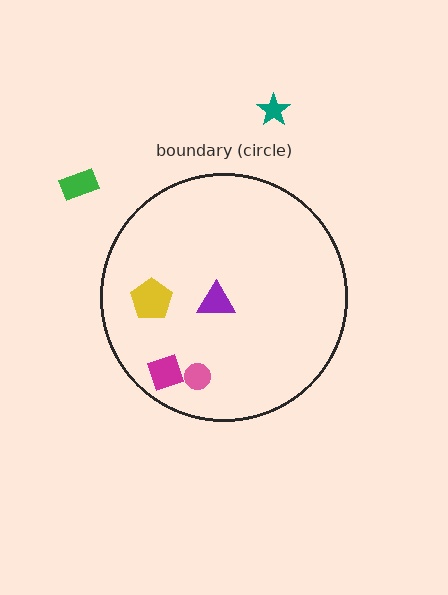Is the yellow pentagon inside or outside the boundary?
Inside.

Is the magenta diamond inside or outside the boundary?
Inside.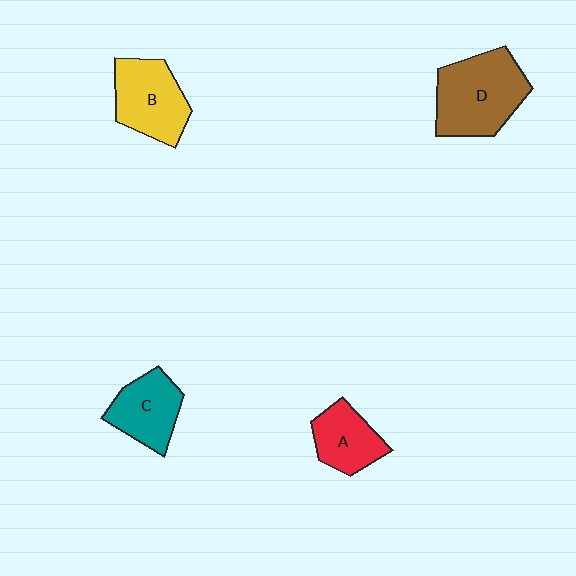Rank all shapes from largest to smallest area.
From largest to smallest: D (brown), B (yellow), C (teal), A (red).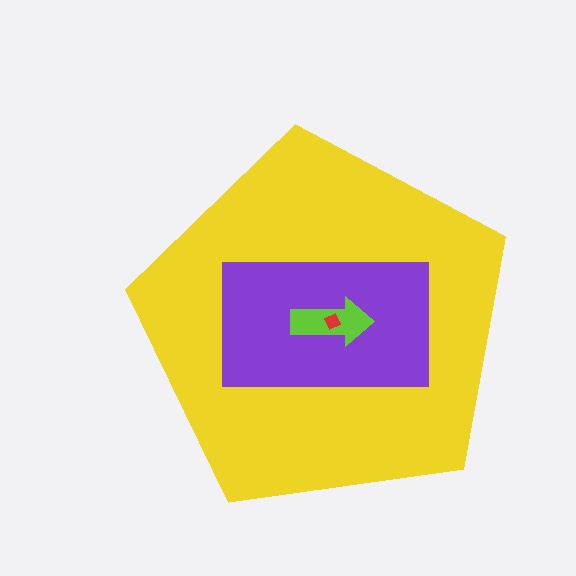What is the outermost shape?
The yellow pentagon.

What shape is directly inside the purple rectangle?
The lime arrow.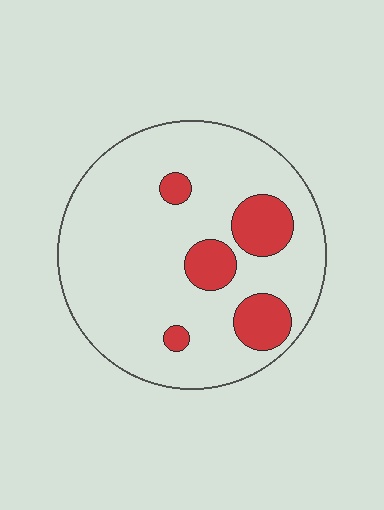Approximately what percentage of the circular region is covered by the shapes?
Approximately 15%.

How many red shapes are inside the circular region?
5.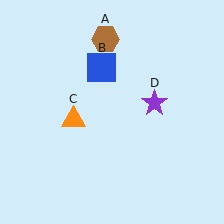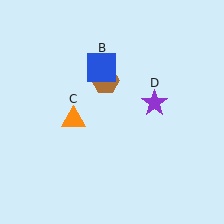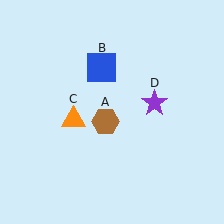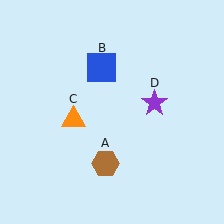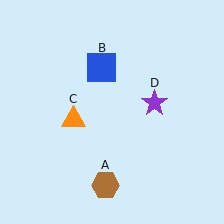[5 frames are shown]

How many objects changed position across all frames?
1 object changed position: brown hexagon (object A).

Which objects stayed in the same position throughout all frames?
Blue square (object B) and orange triangle (object C) and purple star (object D) remained stationary.